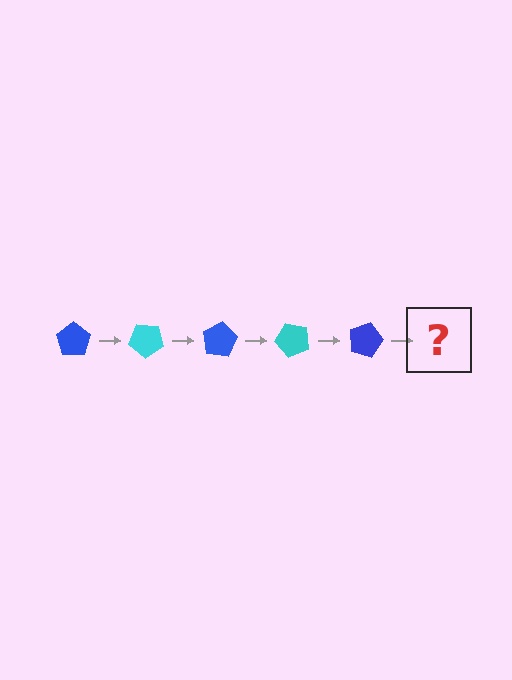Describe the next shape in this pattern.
It should be a cyan pentagon, rotated 200 degrees from the start.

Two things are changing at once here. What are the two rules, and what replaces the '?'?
The two rules are that it rotates 40 degrees each step and the color cycles through blue and cyan. The '?' should be a cyan pentagon, rotated 200 degrees from the start.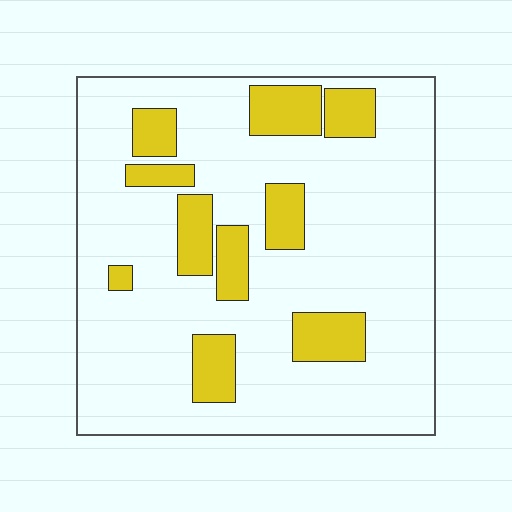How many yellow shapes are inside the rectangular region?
10.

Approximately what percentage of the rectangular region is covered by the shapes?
Approximately 20%.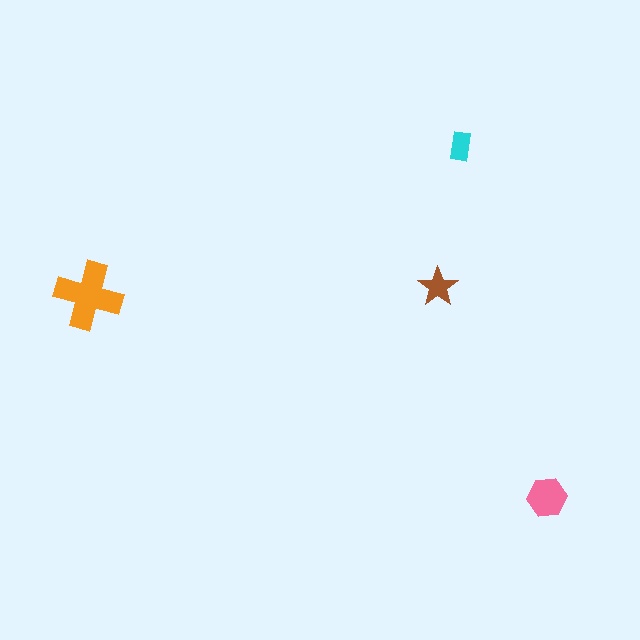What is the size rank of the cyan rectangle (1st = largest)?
4th.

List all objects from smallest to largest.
The cyan rectangle, the brown star, the pink hexagon, the orange cross.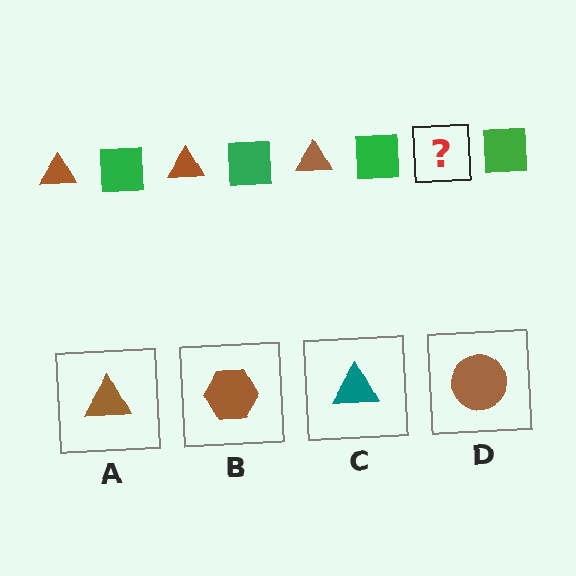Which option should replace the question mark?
Option A.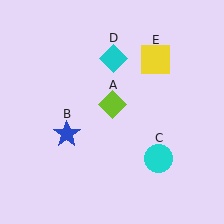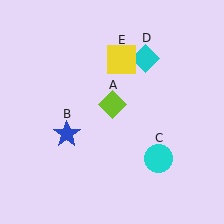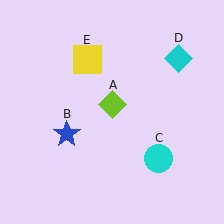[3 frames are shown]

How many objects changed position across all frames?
2 objects changed position: cyan diamond (object D), yellow square (object E).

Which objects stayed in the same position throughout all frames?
Lime diamond (object A) and blue star (object B) and cyan circle (object C) remained stationary.